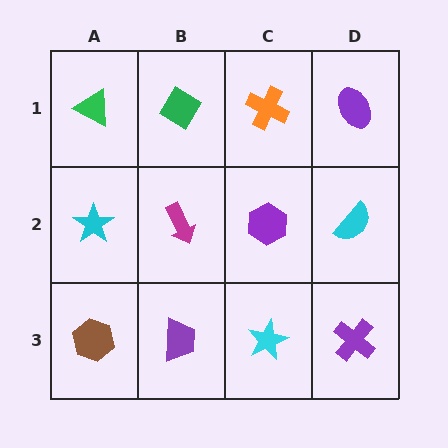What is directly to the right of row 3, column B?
A cyan star.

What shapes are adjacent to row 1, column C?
A purple hexagon (row 2, column C), a green diamond (row 1, column B), a purple ellipse (row 1, column D).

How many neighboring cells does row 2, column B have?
4.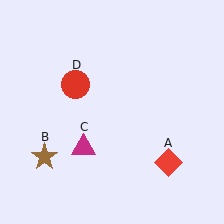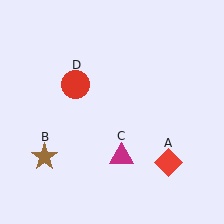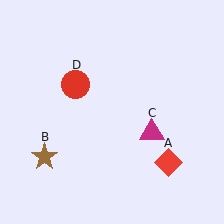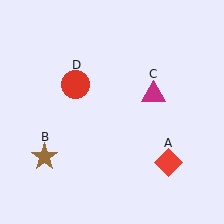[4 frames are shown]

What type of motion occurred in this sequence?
The magenta triangle (object C) rotated counterclockwise around the center of the scene.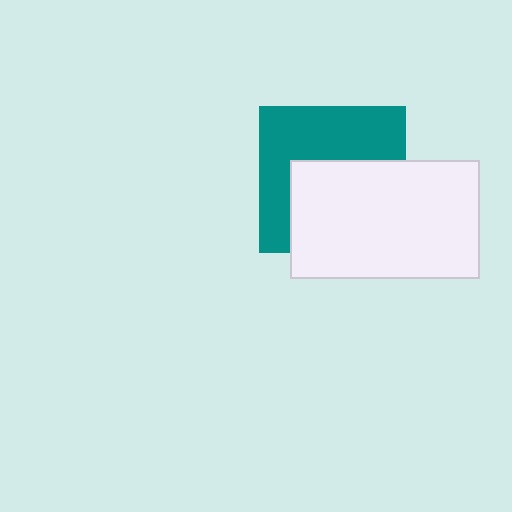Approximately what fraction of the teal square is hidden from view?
Roughly 50% of the teal square is hidden behind the white rectangle.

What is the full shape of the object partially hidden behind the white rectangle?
The partially hidden object is a teal square.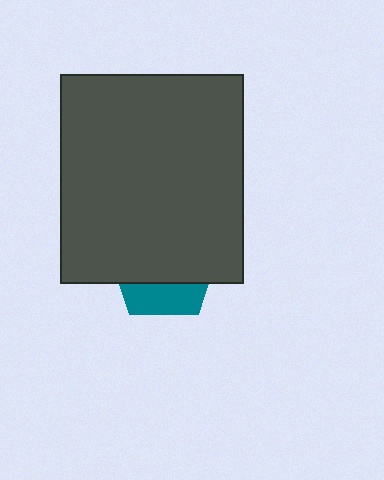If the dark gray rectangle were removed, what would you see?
You would see the complete teal pentagon.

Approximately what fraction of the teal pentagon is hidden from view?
Roughly 69% of the teal pentagon is hidden behind the dark gray rectangle.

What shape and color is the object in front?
The object in front is a dark gray rectangle.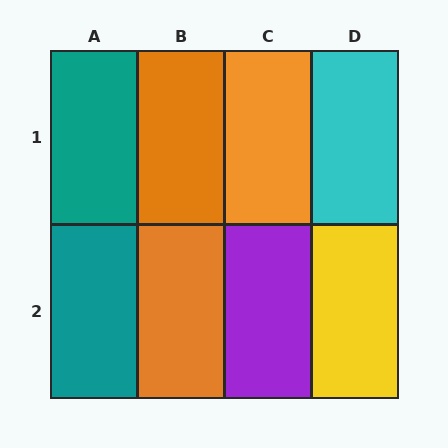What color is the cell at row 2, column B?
Orange.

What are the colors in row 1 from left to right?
Teal, orange, orange, cyan.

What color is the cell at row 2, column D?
Yellow.